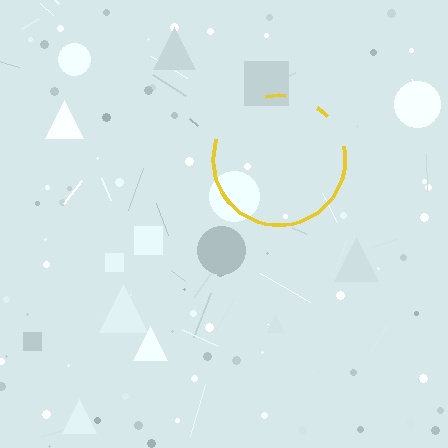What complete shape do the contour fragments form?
The contour fragments form a circle.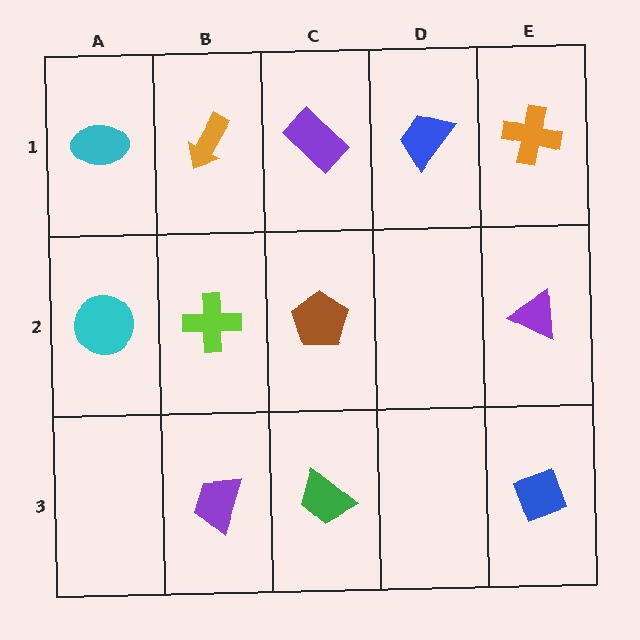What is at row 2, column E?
A purple triangle.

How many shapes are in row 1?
5 shapes.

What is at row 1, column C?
A purple rectangle.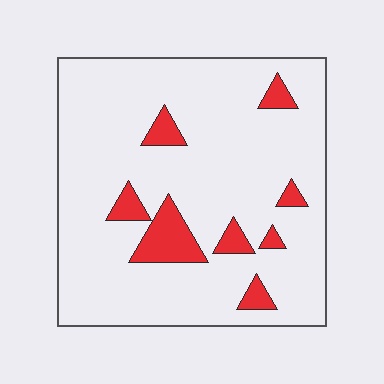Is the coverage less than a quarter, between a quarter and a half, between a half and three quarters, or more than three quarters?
Less than a quarter.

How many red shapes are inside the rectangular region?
8.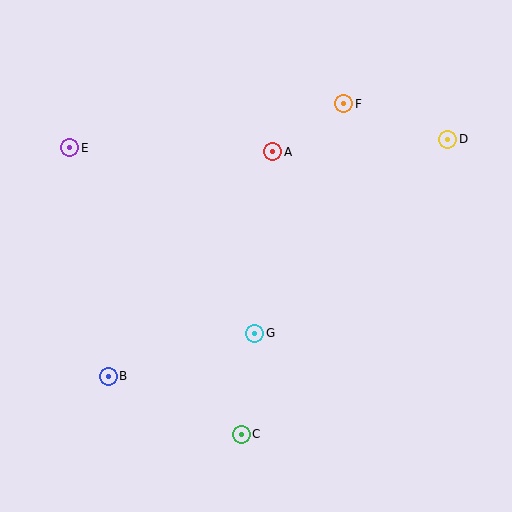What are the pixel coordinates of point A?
Point A is at (273, 152).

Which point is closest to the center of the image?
Point G at (255, 333) is closest to the center.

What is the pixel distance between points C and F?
The distance between C and F is 346 pixels.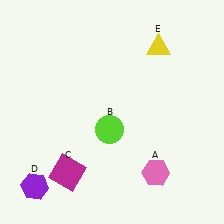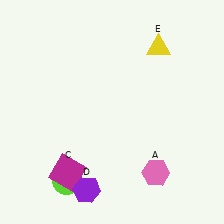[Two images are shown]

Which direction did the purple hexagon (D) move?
The purple hexagon (D) moved right.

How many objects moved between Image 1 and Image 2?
2 objects moved between the two images.